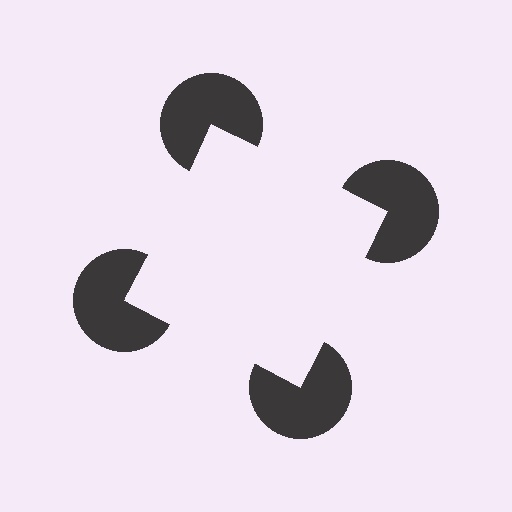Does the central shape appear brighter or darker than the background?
It typically appears slightly brighter than the background, even though no actual brightness change is drawn.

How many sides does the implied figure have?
4 sides.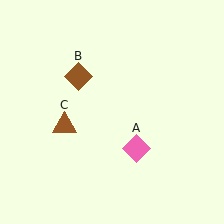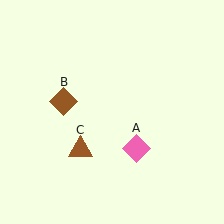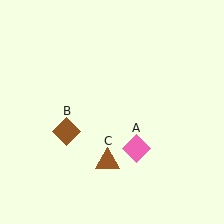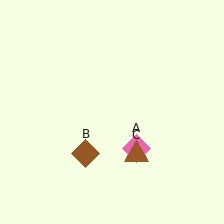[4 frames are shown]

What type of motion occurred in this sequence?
The brown diamond (object B), brown triangle (object C) rotated counterclockwise around the center of the scene.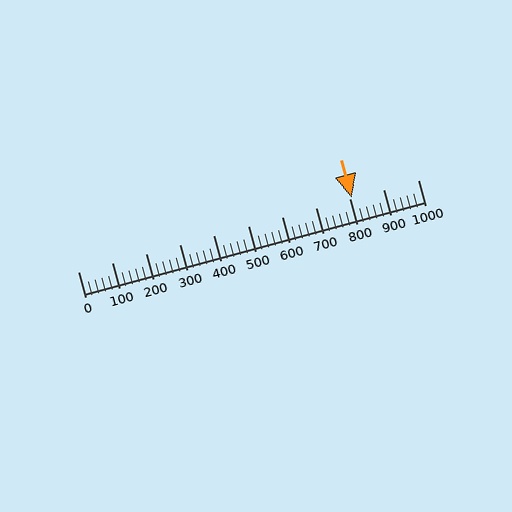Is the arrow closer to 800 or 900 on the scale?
The arrow is closer to 800.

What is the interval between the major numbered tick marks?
The major tick marks are spaced 100 units apart.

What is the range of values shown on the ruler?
The ruler shows values from 0 to 1000.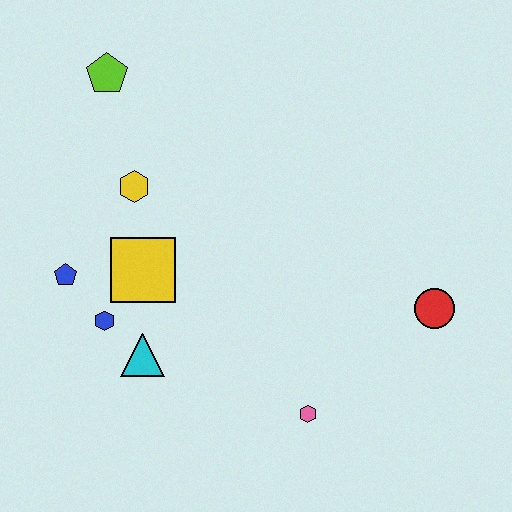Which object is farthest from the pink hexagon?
The lime pentagon is farthest from the pink hexagon.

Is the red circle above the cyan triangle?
Yes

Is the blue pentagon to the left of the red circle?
Yes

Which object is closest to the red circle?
The pink hexagon is closest to the red circle.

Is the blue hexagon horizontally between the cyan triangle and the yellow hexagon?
No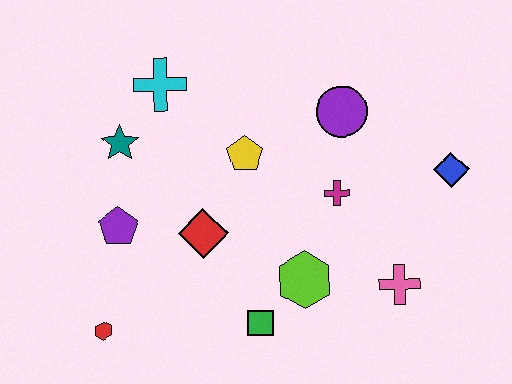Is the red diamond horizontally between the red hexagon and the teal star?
No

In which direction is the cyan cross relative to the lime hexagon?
The cyan cross is above the lime hexagon.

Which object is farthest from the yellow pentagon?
The red hexagon is farthest from the yellow pentagon.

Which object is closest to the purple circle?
The magenta cross is closest to the purple circle.